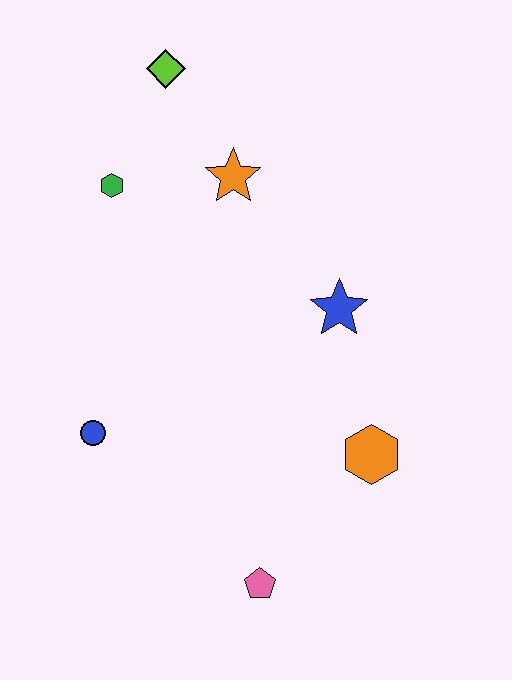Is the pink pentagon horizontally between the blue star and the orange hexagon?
No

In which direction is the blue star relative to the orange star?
The blue star is below the orange star.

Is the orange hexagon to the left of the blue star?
No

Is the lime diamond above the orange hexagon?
Yes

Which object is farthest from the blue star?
The lime diamond is farthest from the blue star.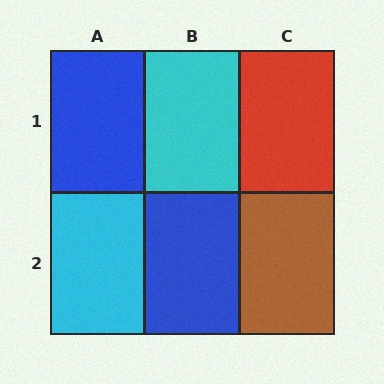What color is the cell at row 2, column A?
Cyan.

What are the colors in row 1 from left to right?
Blue, cyan, red.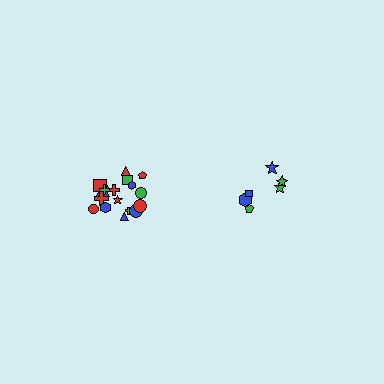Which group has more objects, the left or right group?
The left group.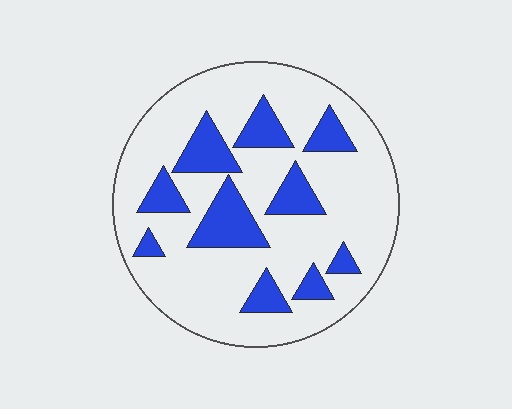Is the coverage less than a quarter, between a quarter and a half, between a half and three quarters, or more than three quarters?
Less than a quarter.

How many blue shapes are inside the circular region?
10.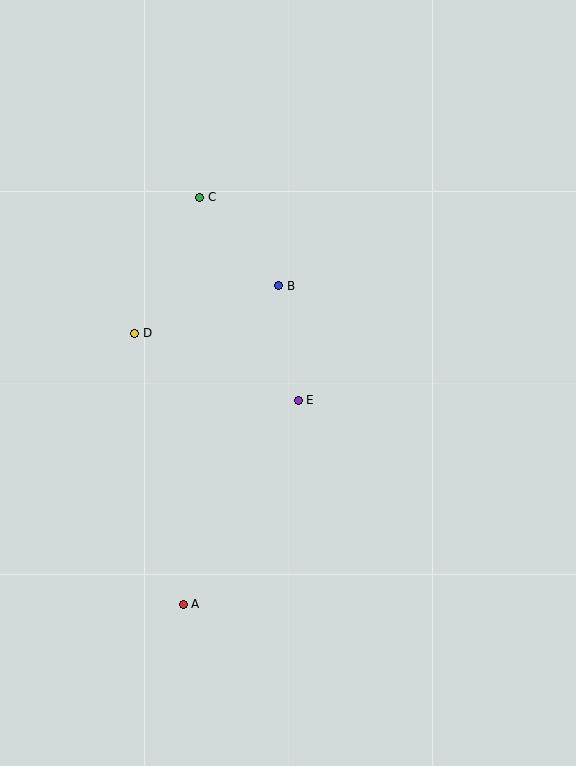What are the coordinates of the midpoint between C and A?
The midpoint between C and A is at (191, 401).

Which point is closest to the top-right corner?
Point B is closest to the top-right corner.